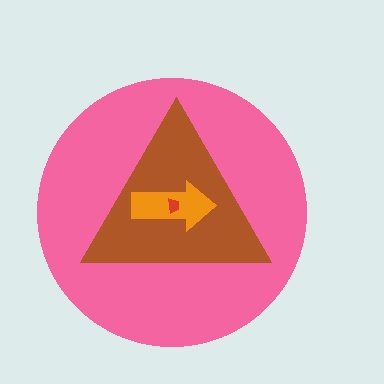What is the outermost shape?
The pink circle.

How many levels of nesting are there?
4.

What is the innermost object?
The red trapezoid.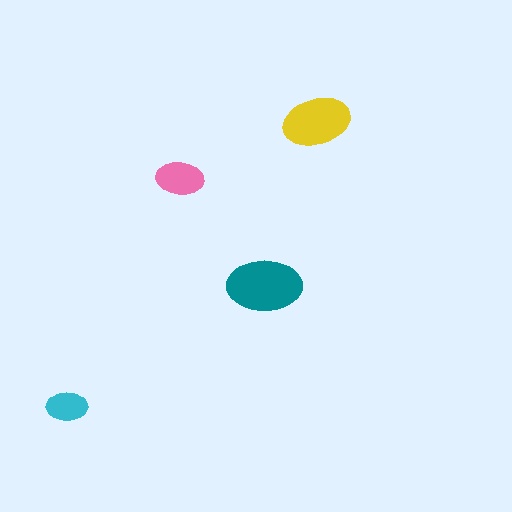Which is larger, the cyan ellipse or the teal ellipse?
The teal one.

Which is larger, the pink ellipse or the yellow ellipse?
The yellow one.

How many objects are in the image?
There are 4 objects in the image.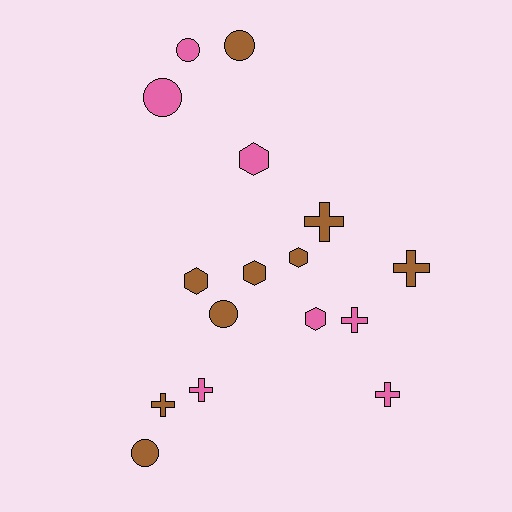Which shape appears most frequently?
Cross, with 6 objects.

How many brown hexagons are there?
There are 3 brown hexagons.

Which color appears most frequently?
Brown, with 9 objects.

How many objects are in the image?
There are 16 objects.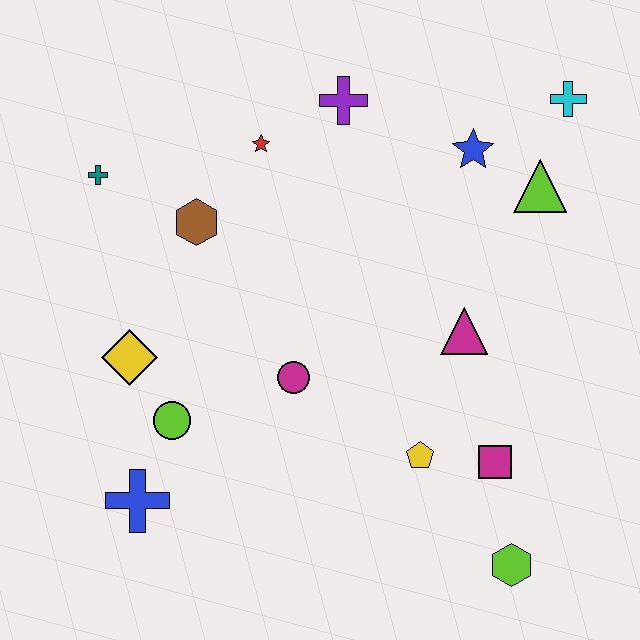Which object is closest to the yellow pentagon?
The magenta square is closest to the yellow pentagon.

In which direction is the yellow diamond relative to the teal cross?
The yellow diamond is below the teal cross.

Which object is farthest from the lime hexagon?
The teal cross is farthest from the lime hexagon.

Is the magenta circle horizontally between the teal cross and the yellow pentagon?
Yes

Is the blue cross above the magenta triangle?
No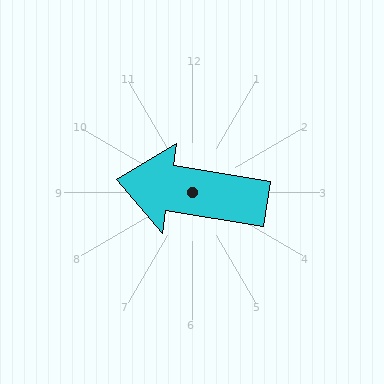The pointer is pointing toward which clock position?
Roughly 9 o'clock.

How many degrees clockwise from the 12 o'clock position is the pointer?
Approximately 279 degrees.